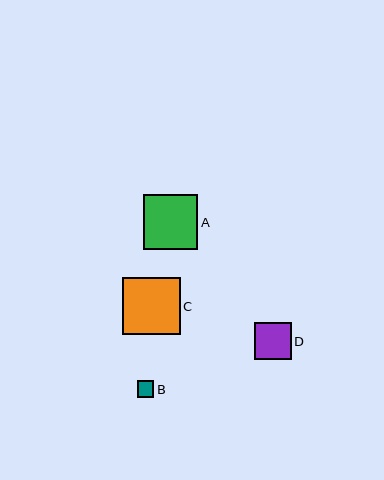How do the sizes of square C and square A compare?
Square C and square A are approximately the same size.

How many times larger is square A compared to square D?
Square A is approximately 1.5 times the size of square D.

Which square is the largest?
Square C is the largest with a size of approximately 57 pixels.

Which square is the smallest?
Square B is the smallest with a size of approximately 17 pixels.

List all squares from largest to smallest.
From largest to smallest: C, A, D, B.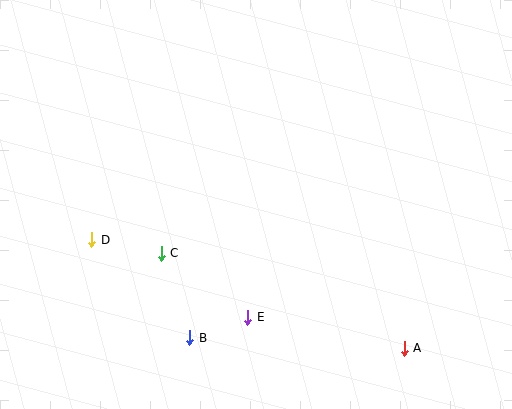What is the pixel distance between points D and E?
The distance between D and E is 174 pixels.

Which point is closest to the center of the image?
Point C at (161, 253) is closest to the center.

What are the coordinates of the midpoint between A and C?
The midpoint between A and C is at (283, 301).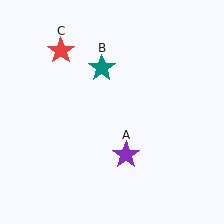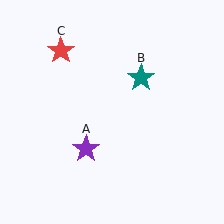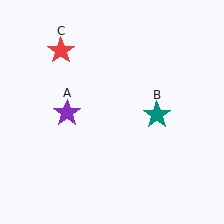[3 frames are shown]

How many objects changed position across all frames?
2 objects changed position: purple star (object A), teal star (object B).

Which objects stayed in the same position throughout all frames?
Red star (object C) remained stationary.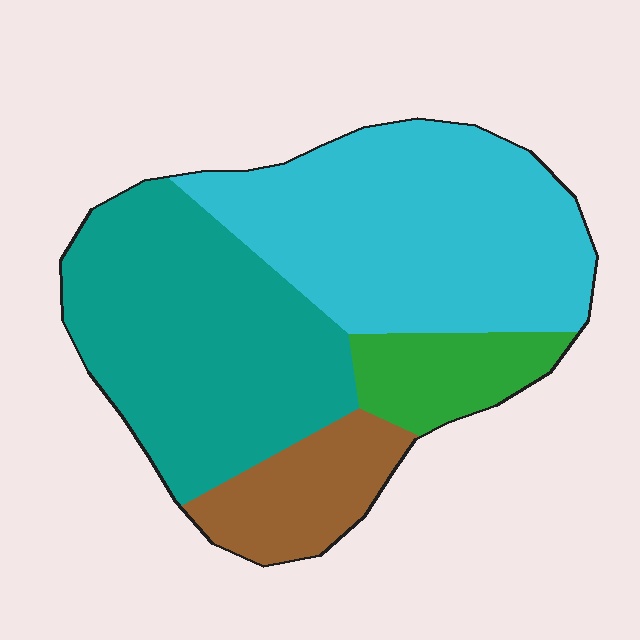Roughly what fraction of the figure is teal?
Teal covers around 40% of the figure.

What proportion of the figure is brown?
Brown takes up about one eighth (1/8) of the figure.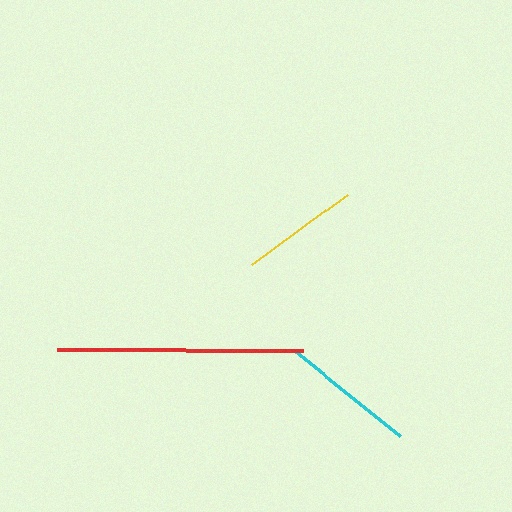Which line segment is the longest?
The red line is the longest at approximately 246 pixels.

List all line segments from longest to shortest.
From longest to shortest: red, cyan, yellow.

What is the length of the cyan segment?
The cyan segment is approximately 136 pixels long.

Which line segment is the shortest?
The yellow line is the shortest at approximately 119 pixels.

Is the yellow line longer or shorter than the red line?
The red line is longer than the yellow line.